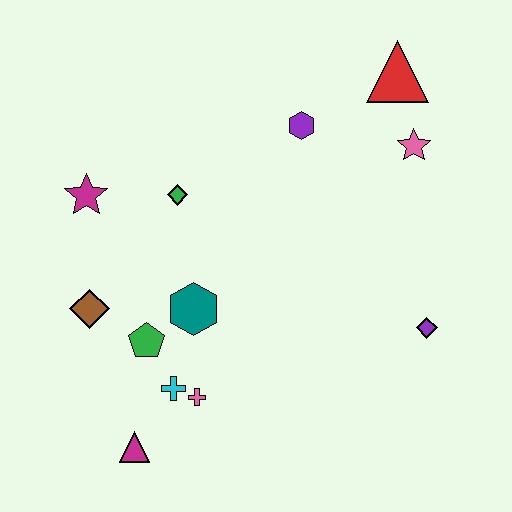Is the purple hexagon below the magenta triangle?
No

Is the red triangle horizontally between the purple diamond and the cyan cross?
Yes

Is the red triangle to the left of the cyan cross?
No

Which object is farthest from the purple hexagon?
The magenta triangle is farthest from the purple hexagon.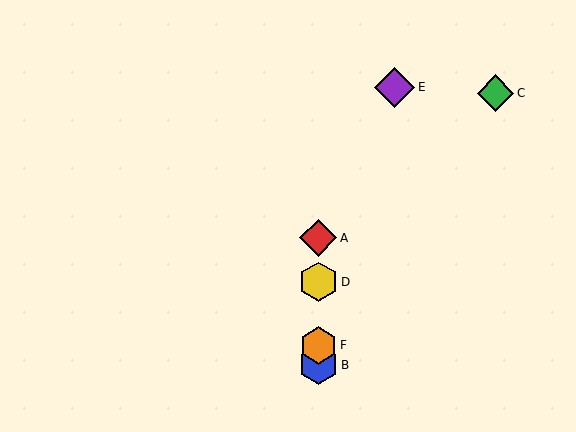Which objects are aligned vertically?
Objects A, B, D, F are aligned vertically.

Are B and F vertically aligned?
Yes, both are at x≈318.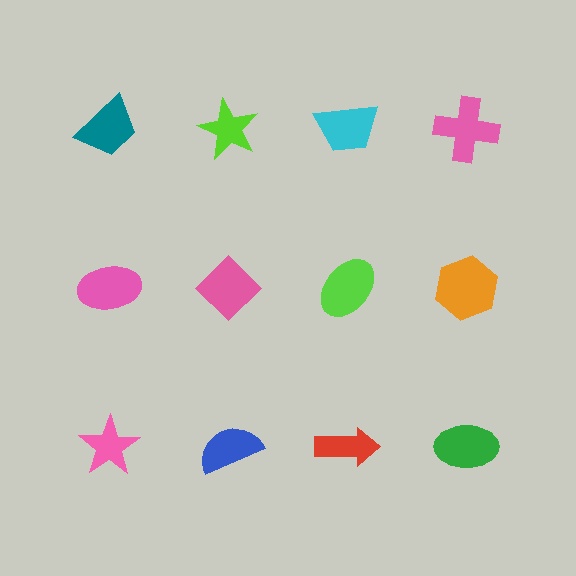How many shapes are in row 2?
4 shapes.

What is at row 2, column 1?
A pink ellipse.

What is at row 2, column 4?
An orange hexagon.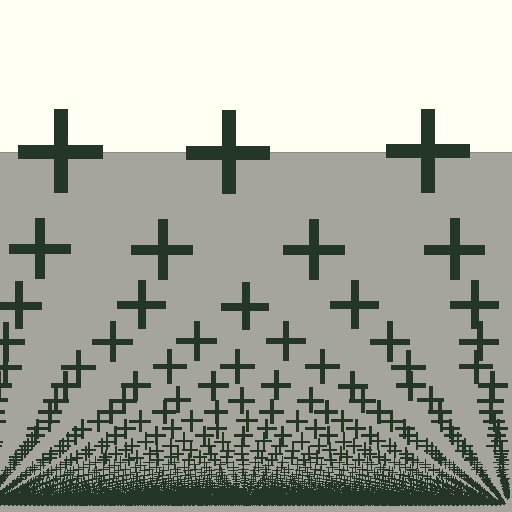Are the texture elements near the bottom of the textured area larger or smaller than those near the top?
Smaller. The gradient is inverted — elements near the bottom are smaller and denser.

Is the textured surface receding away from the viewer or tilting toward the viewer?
The surface appears to tilt toward the viewer. Texture elements get larger and sparser toward the top.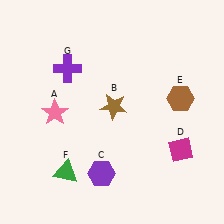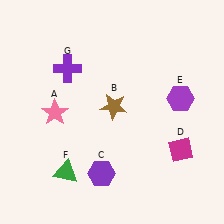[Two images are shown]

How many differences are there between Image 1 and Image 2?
There is 1 difference between the two images.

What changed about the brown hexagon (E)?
In Image 1, E is brown. In Image 2, it changed to purple.